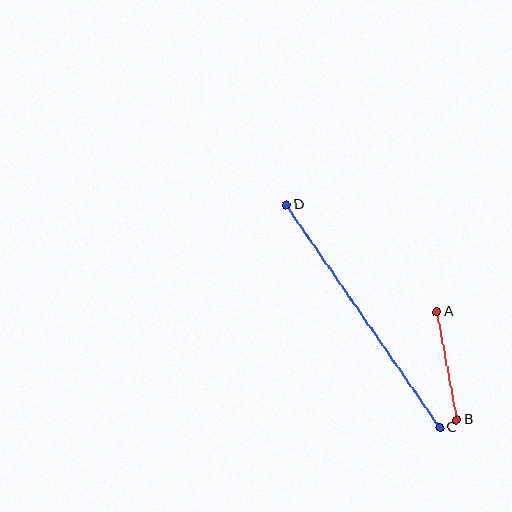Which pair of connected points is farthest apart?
Points C and D are farthest apart.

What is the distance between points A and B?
The distance is approximately 110 pixels.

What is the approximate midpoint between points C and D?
The midpoint is at approximately (363, 316) pixels.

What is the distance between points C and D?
The distance is approximately 271 pixels.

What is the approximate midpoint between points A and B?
The midpoint is at approximately (447, 366) pixels.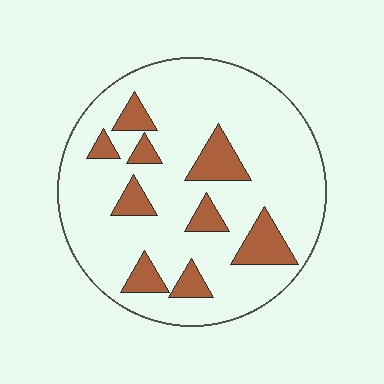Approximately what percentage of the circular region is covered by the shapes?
Approximately 20%.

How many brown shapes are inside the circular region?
9.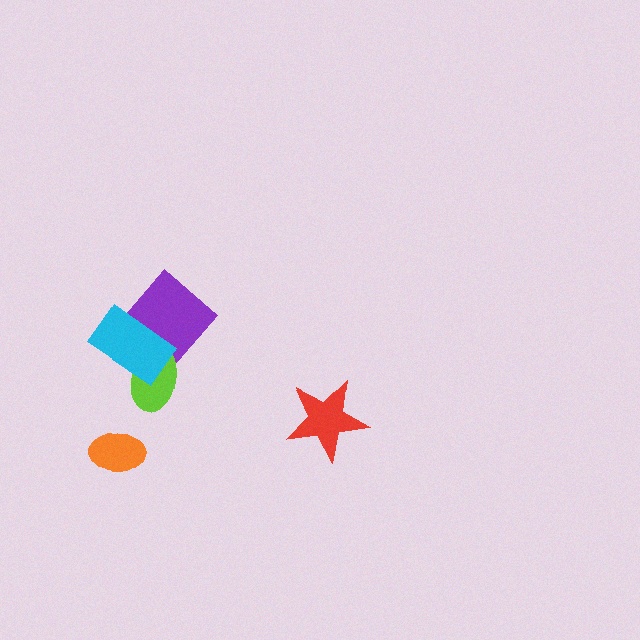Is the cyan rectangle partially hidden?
No, no other shape covers it.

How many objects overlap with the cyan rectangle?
2 objects overlap with the cyan rectangle.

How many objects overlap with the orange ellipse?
0 objects overlap with the orange ellipse.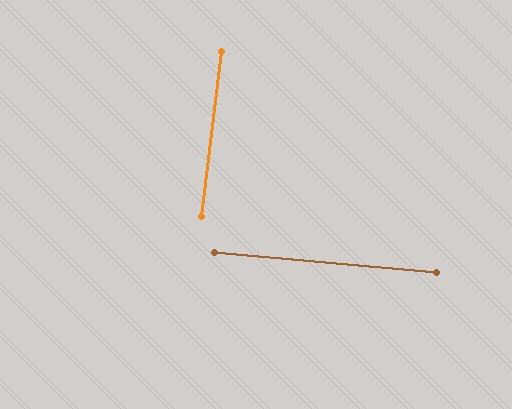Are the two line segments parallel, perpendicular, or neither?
Perpendicular — they meet at approximately 88°.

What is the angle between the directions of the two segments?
Approximately 88 degrees.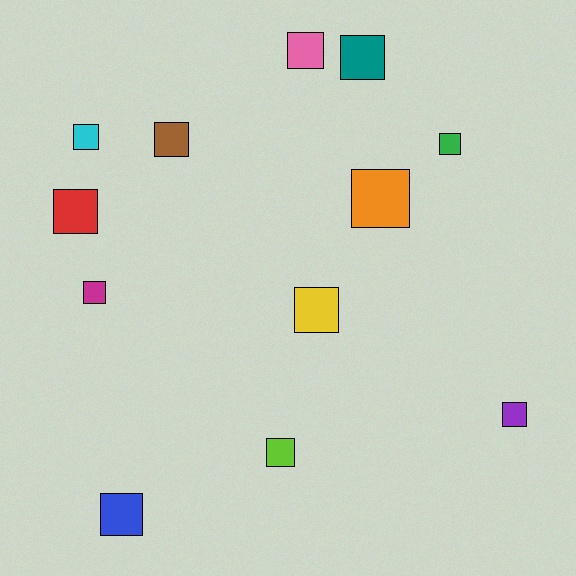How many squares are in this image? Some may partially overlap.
There are 12 squares.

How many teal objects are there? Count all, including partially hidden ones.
There is 1 teal object.